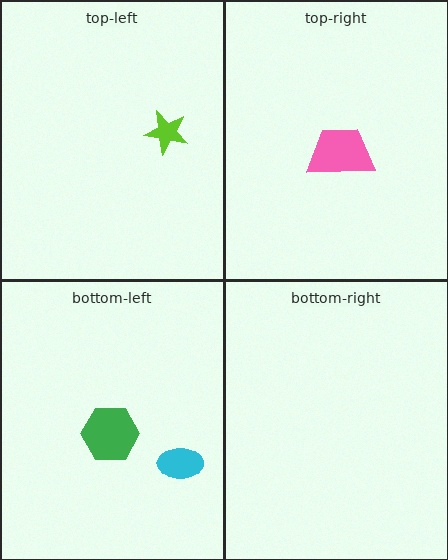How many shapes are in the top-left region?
1.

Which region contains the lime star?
The top-left region.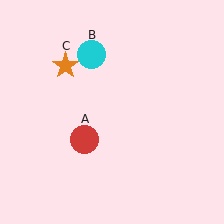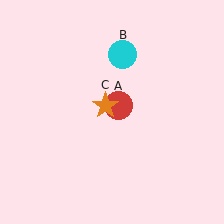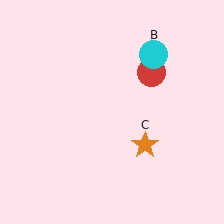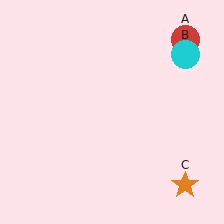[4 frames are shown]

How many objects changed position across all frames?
3 objects changed position: red circle (object A), cyan circle (object B), orange star (object C).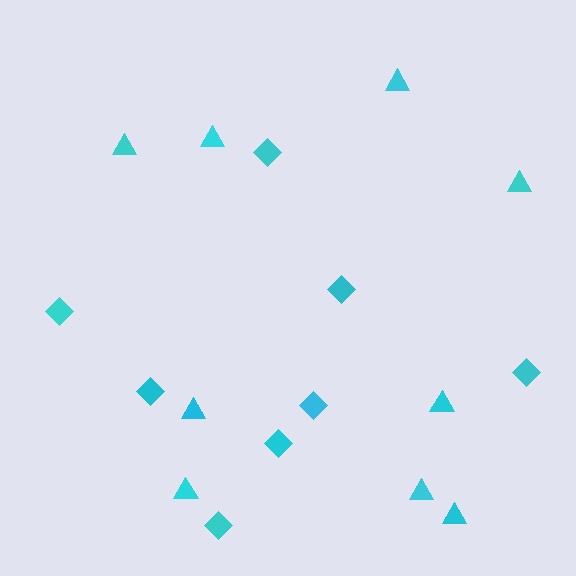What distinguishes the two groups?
There are 2 groups: one group of triangles (9) and one group of diamonds (8).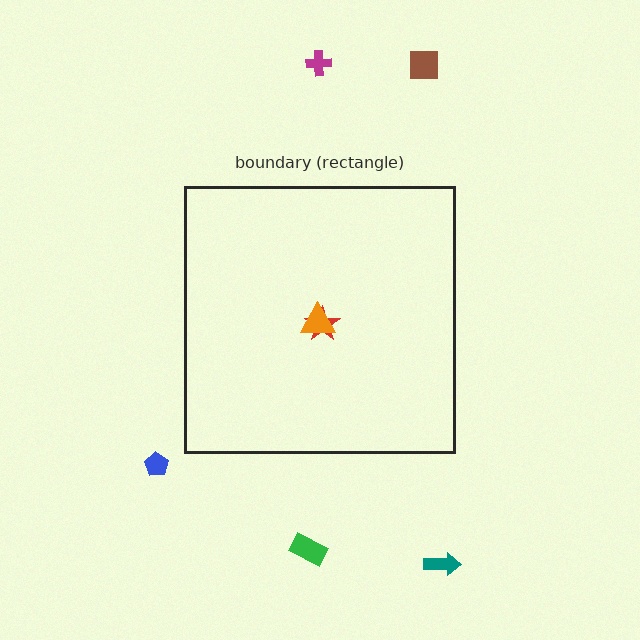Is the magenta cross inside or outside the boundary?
Outside.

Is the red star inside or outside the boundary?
Inside.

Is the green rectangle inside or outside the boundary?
Outside.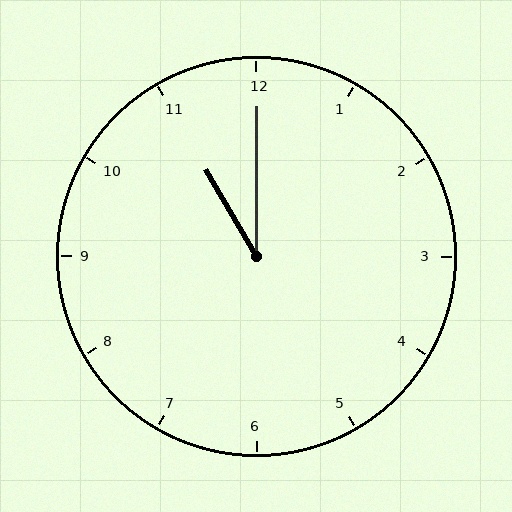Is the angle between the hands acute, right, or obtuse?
It is acute.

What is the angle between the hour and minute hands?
Approximately 30 degrees.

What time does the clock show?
11:00.